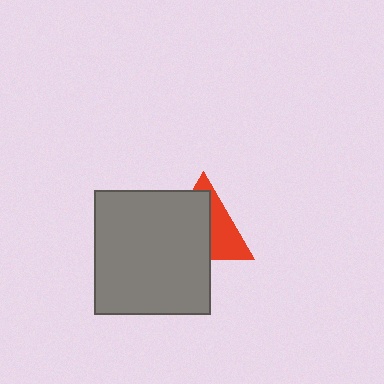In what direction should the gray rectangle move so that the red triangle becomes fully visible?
The gray rectangle should move toward the lower-left. That is the shortest direction to clear the overlap and leave the red triangle fully visible.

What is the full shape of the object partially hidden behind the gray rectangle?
The partially hidden object is a red triangle.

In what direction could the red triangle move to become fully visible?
The red triangle could move toward the upper-right. That would shift it out from behind the gray rectangle entirely.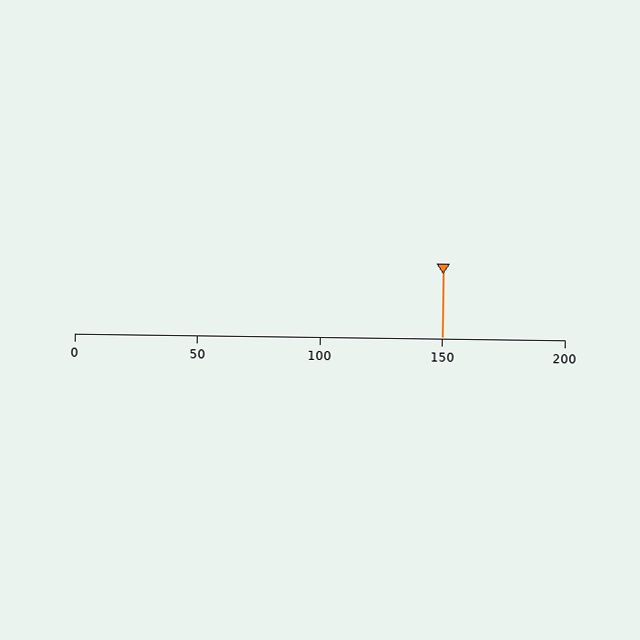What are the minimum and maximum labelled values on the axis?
The axis runs from 0 to 200.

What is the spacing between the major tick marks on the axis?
The major ticks are spaced 50 apart.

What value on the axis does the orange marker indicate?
The marker indicates approximately 150.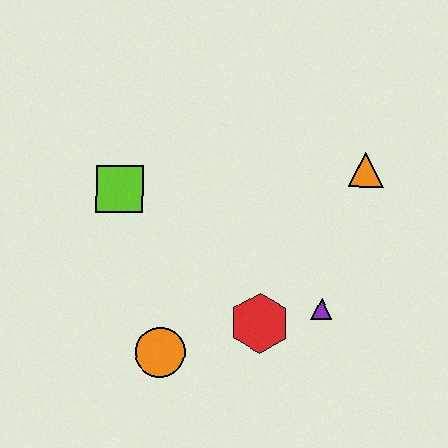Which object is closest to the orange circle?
The red hexagon is closest to the orange circle.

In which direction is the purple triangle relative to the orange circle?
The purple triangle is to the right of the orange circle.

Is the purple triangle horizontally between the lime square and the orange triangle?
Yes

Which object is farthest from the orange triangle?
The orange circle is farthest from the orange triangle.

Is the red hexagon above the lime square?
No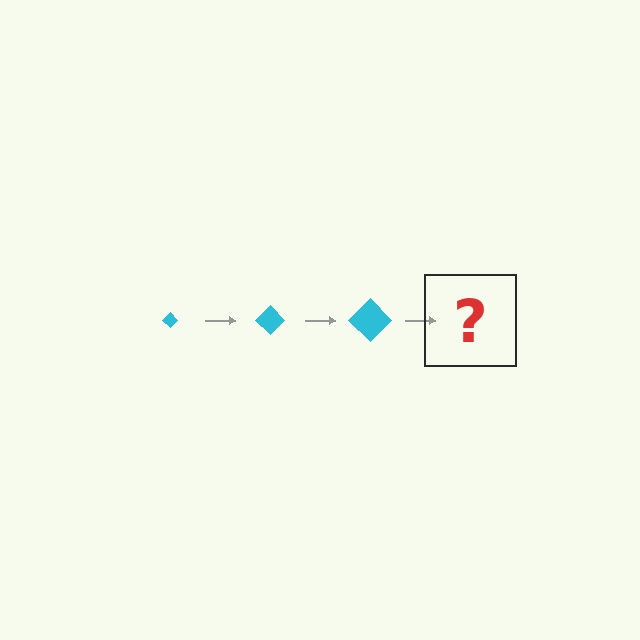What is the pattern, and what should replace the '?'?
The pattern is that the diamond gets progressively larger each step. The '?' should be a cyan diamond, larger than the previous one.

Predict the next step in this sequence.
The next step is a cyan diamond, larger than the previous one.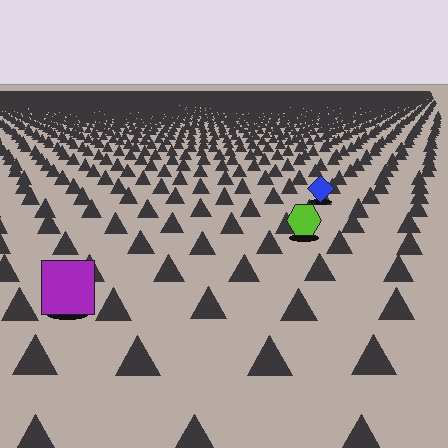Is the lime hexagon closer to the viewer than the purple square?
No. The purple square is closer — you can tell from the texture gradient: the ground texture is coarser near it.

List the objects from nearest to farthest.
From nearest to farthest: the purple square, the lime hexagon, the blue diamond.